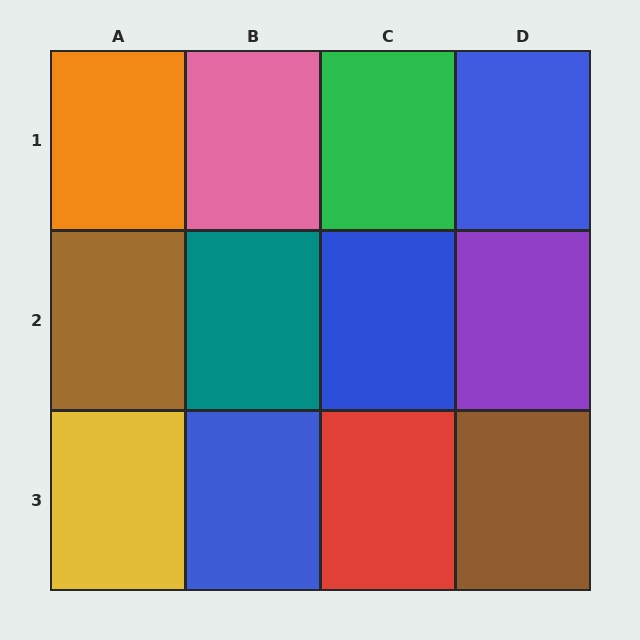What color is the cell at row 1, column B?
Pink.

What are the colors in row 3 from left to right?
Yellow, blue, red, brown.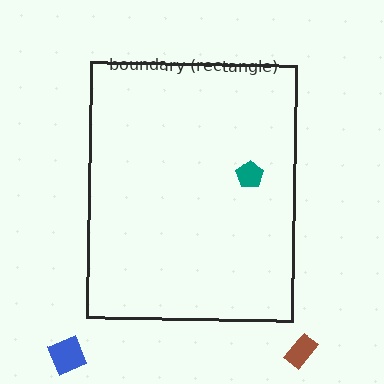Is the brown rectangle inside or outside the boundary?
Outside.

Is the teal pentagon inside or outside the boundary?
Inside.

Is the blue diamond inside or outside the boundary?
Outside.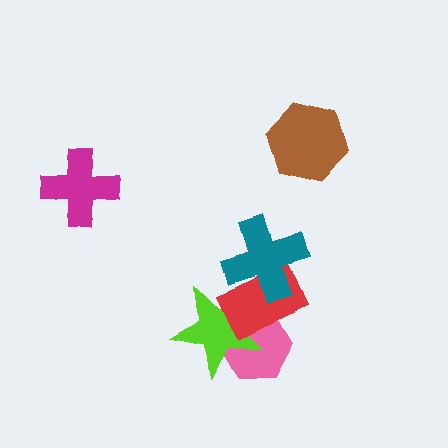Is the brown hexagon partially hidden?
No, no other shape covers it.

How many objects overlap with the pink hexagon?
2 objects overlap with the pink hexagon.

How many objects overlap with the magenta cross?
0 objects overlap with the magenta cross.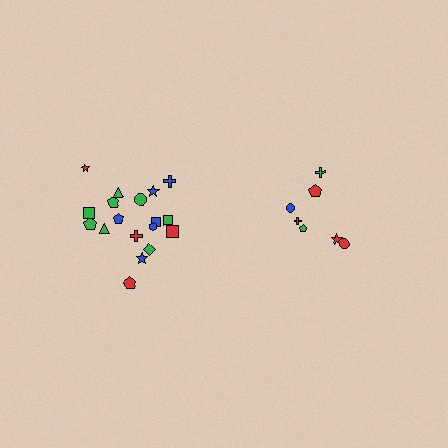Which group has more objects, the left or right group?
The left group.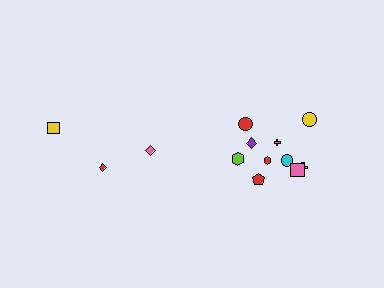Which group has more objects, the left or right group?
The right group.